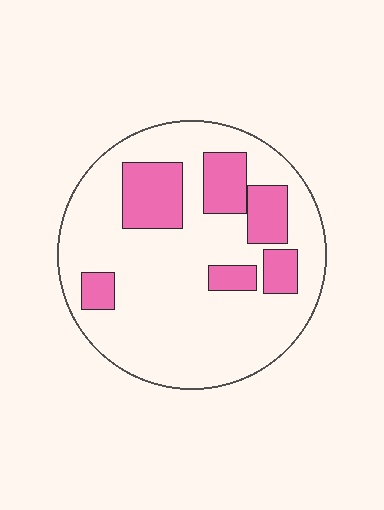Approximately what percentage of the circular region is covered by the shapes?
Approximately 25%.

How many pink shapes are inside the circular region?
6.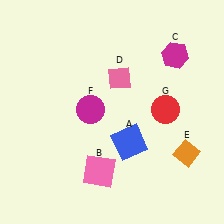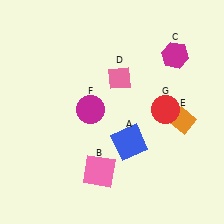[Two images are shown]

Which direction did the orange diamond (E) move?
The orange diamond (E) moved up.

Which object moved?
The orange diamond (E) moved up.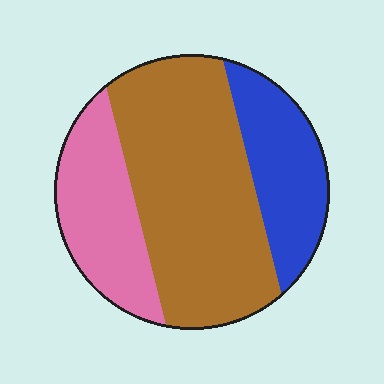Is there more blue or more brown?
Brown.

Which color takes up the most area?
Brown, at roughly 55%.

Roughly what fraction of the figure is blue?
Blue covers about 20% of the figure.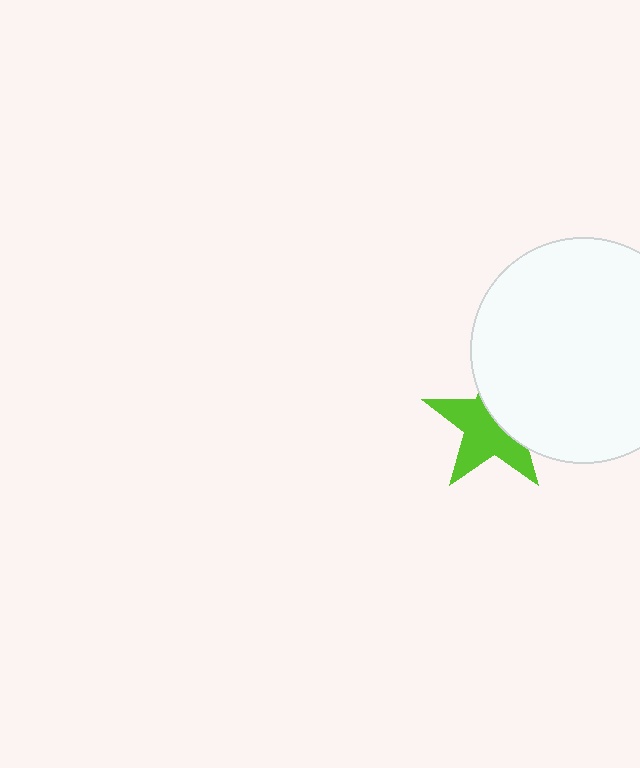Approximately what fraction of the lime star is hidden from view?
Roughly 42% of the lime star is hidden behind the white circle.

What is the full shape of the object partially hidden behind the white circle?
The partially hidden object is a lime star.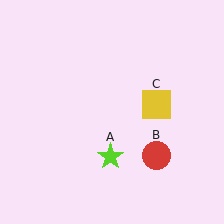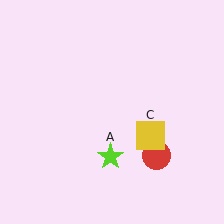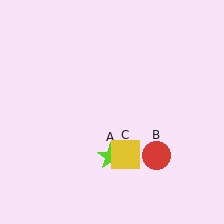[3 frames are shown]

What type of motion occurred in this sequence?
The yellow square (object C) rotated clockwise around the center of the scene.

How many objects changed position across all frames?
1 object changed position: yellow square (object C).